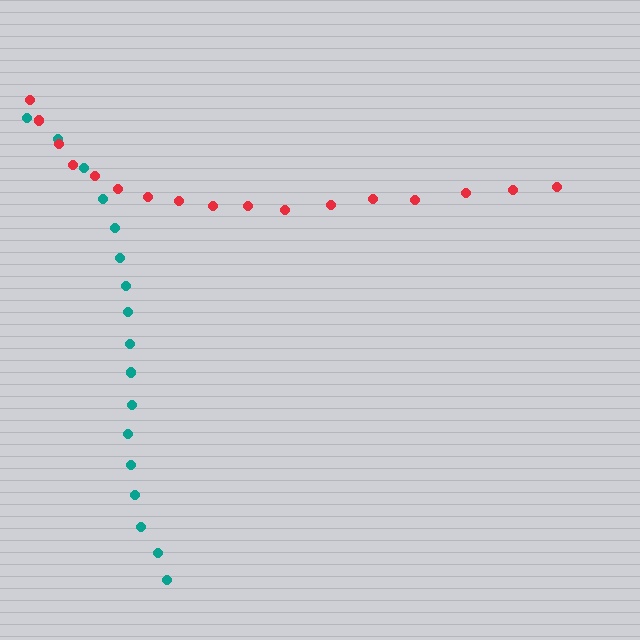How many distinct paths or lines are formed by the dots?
There are 2 distinct paths.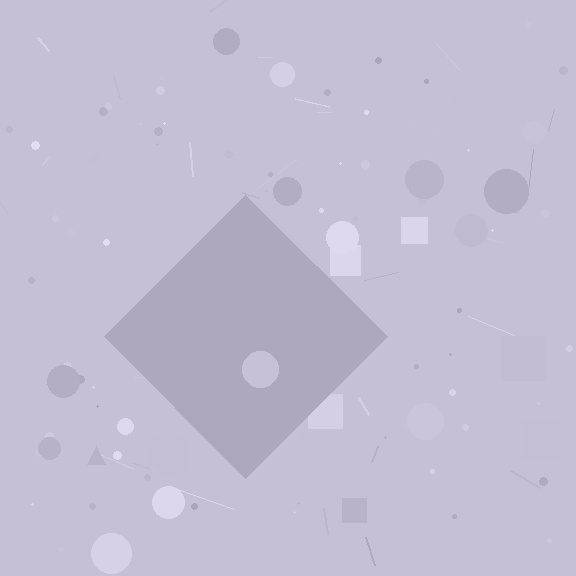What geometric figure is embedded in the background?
A diamond is embedded in the background.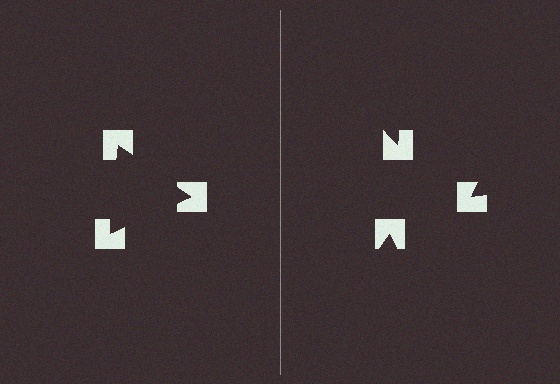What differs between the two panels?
The notched squares are positioned identically on both sides; only the wedge orientations differ. On the left they align to a triangle; on the right they are misaligned.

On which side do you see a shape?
An illusory triangle appears on the left side. On the right side the wedge cuts are rotated, so no coherent shape forms.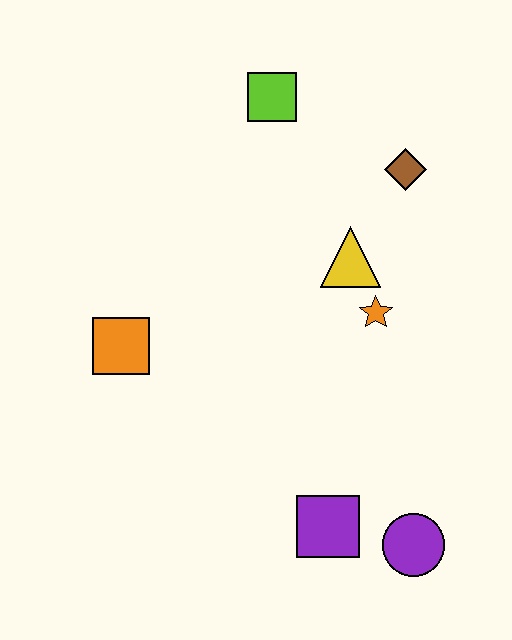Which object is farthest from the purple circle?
The lime square is farthest from the purple circle.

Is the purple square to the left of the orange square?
No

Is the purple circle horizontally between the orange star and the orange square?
No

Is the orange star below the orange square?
No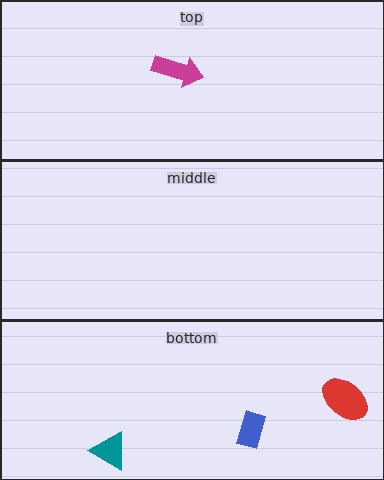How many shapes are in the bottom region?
3.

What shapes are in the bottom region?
The red ellipse, the teal triangle, the blue rectangle.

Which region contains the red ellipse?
The bottom region.